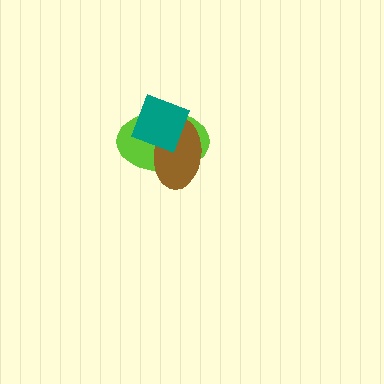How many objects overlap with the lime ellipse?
2 objects overlap with the lime ellipse.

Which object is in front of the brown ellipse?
The teal diamond is in front of the brown ellipse.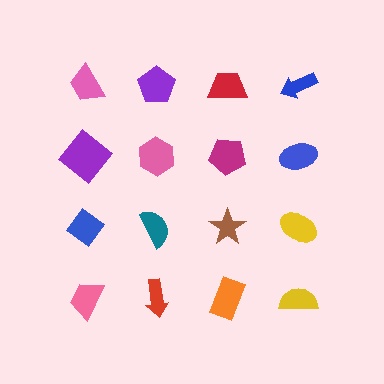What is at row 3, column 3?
A brown star.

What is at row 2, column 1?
A purple diamond.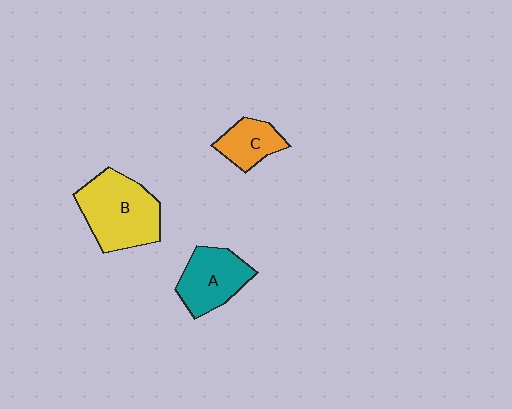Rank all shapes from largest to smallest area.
From largest to smallest: B (yellow), A (teal), C (orange).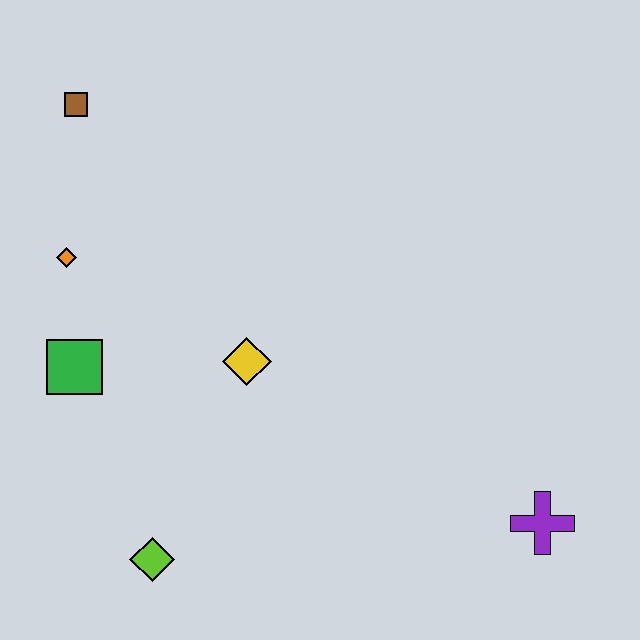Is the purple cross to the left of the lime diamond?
No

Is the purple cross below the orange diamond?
Yes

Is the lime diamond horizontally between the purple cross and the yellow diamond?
No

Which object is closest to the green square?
The orange diamond is closest to the green square.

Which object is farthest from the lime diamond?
The brown square is farthest from the lime diamond.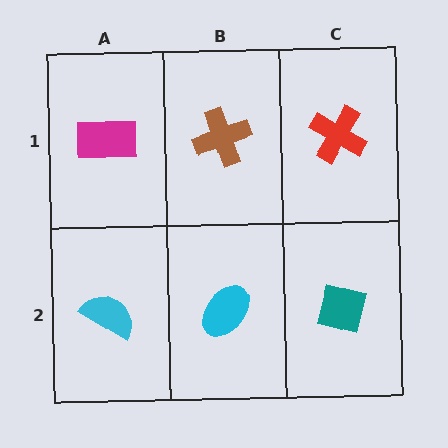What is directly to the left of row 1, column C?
A brown cross.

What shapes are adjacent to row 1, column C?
A teal square (row 2, column C), a brown cross (row 1, column B).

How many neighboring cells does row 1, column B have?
3.